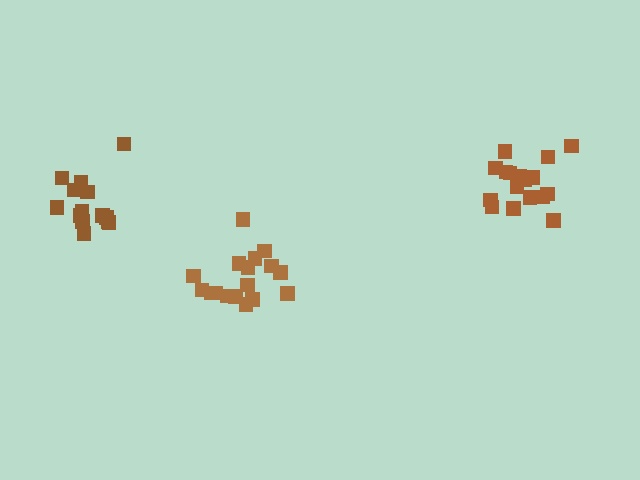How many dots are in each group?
Group 1: 17 dots, Group 2: 14 dots, Group 3: 18 dots (49 total).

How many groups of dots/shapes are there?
There are 3 groups.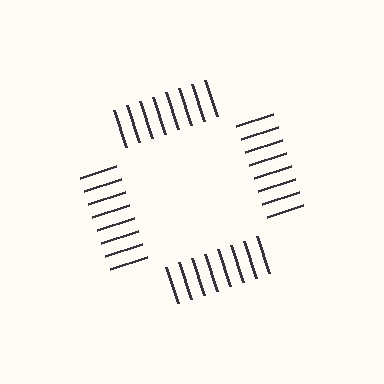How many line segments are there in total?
32 — 8 along each of the 4 edges.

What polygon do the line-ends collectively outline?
An illusory square — the line segments terminate on its edges but no continuous stroke is drawn.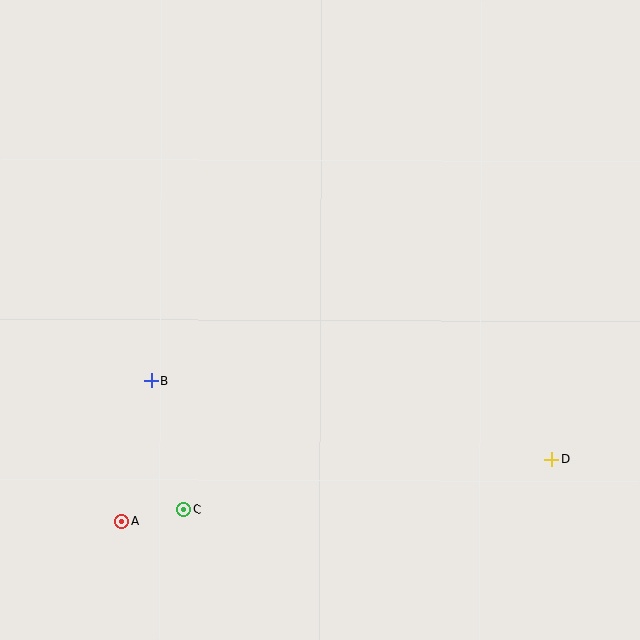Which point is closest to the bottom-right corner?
Point D is closest to the bottom-right corner.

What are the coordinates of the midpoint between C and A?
The midpoint between C and A is at (153, 516).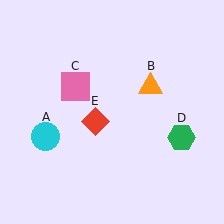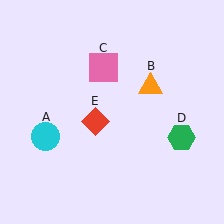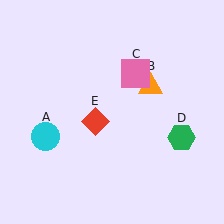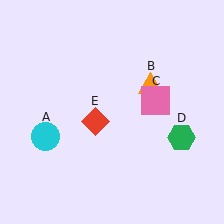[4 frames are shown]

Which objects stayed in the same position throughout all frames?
Cyan circle (object A) and orange triangle (object B) and green hexagon (object D) and red diamond (object E) remained stationary.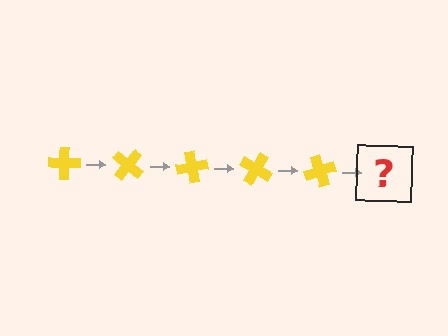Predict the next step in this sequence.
The next step is a yellow cross rotated 200 degrees.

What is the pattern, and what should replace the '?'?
The pattern is that the cross rotates 40 degrees each step. The '?' should be a yellow cross rotated 200 degrees.